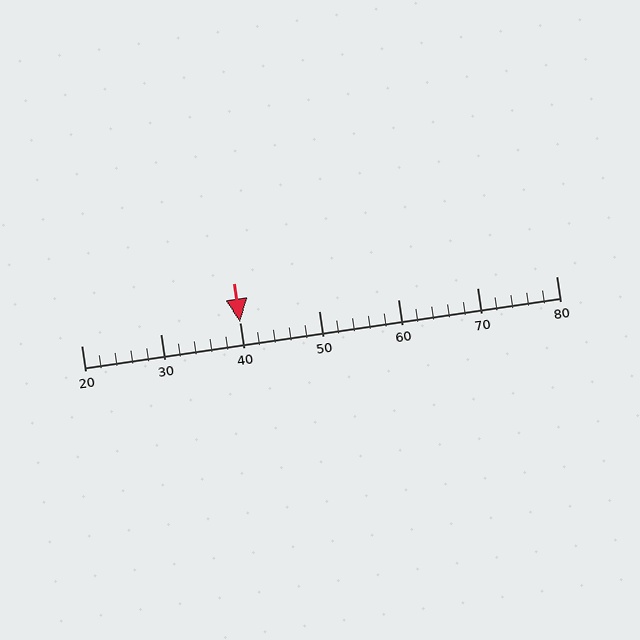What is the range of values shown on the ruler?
The ruler shows values from 20 to 80.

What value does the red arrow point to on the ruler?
The red arrow points to approximately 40.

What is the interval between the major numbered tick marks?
The major tick marks are spaced 10 units apart.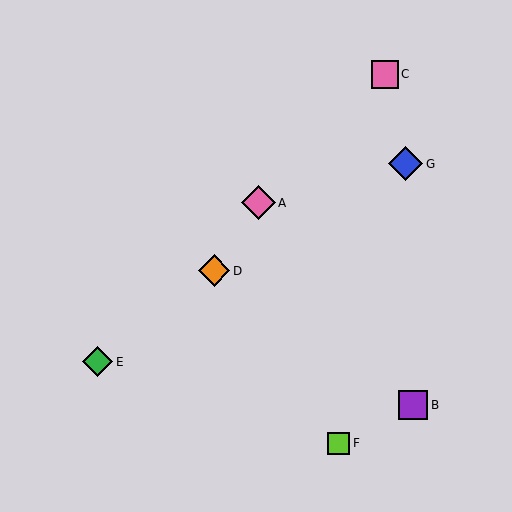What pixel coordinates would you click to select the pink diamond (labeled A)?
Click at (258, 203) to select the pink diamond A.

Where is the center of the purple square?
The center of the purple square is at (413, 405).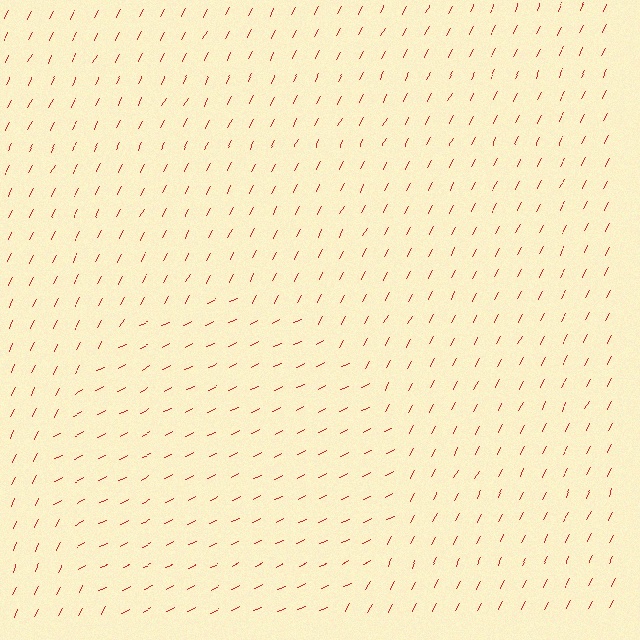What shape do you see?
I see a circle.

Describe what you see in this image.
The image is filled with small red line segments. A circle region in the image has lines oriented differently from the surrounding lines, creating a visible texture boundary.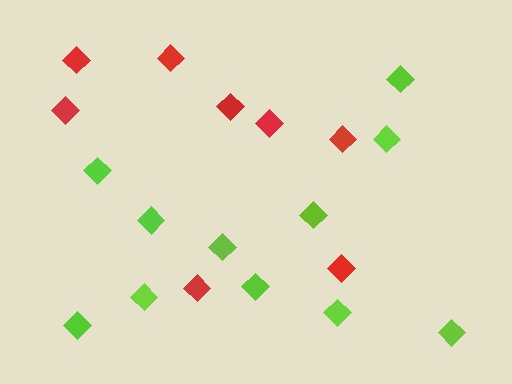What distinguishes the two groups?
There are 2 groups: one group of red diamonds (8) and one group of lime diamonds (11).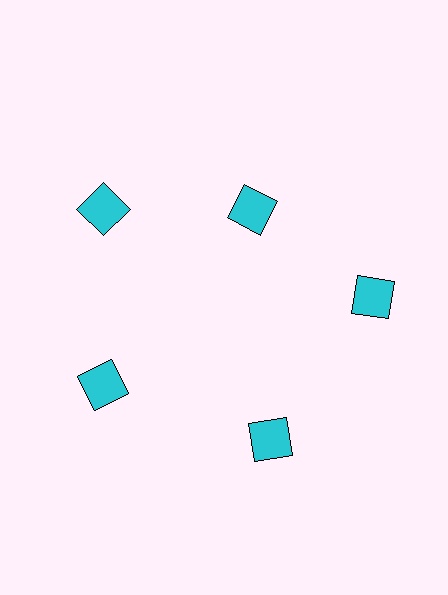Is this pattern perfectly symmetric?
No. The 5 cyan squares are arranged in a ring, but one element near the 1 o'clock position is pulled inward toward the center, breaking the 5-fold rotational symmetry.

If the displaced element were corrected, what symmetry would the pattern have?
It would have 5-fold rotational symmetry — the pattern would map onto itself every 72 degrees.